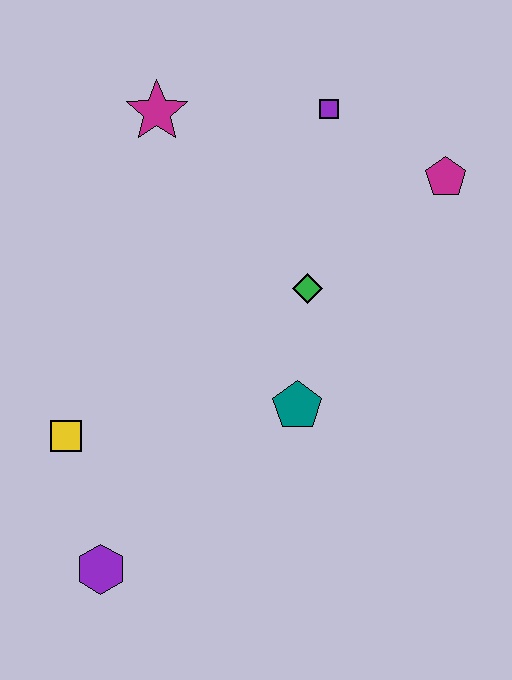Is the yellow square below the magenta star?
Yes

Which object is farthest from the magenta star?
The purple hexagon is farthest from the magenta star.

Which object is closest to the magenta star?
The purple square is closest to the magenta star.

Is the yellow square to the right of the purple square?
No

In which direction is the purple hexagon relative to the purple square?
The purple hexagon is below the purple square.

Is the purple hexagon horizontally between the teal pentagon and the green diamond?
No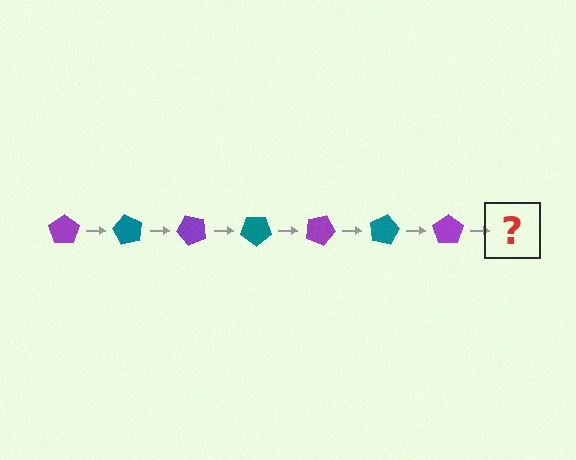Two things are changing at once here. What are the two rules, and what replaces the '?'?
The two rules are that it rotates 60 degrees each step and the color cycles through purple and teal. The '?' should be a teal pentagon, rotated 420 degrees from the start.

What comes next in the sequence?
The next element should be a teal pentagon, rotated 420 degrees from the start.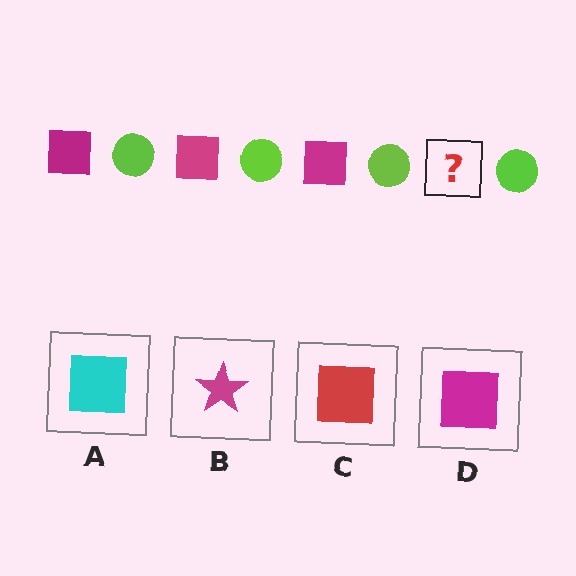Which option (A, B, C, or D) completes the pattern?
D.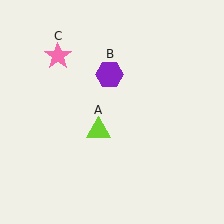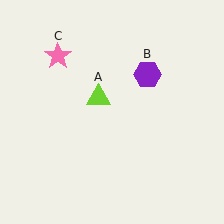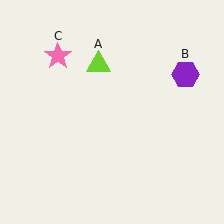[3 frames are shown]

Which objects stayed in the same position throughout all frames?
Pink star (object C) remained stationary.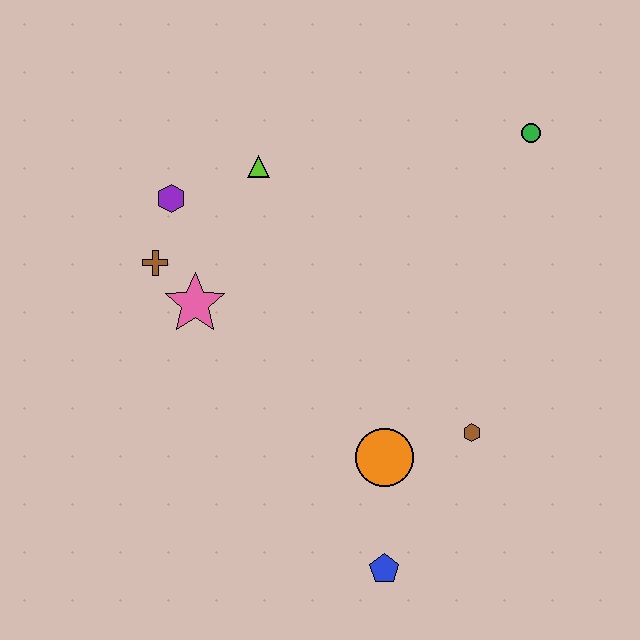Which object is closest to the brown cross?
The pink star is closest to the brown cross.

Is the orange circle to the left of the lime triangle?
No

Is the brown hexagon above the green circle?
No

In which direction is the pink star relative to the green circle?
The pink star is to the left of the green circle.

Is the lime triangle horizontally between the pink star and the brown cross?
No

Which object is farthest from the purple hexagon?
The blue pentagon is farthest from the purple hexagon.